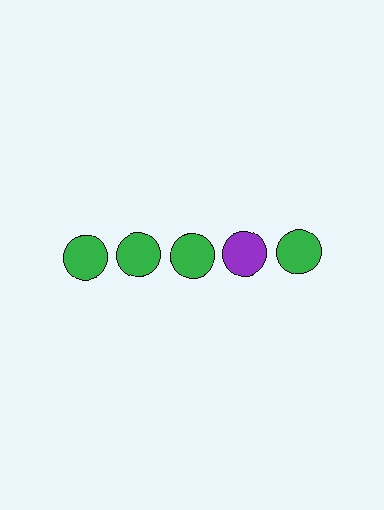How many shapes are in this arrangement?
There are 5 shapes arranged in a grid pattern.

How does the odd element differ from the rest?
It has a different color: purple instead of green.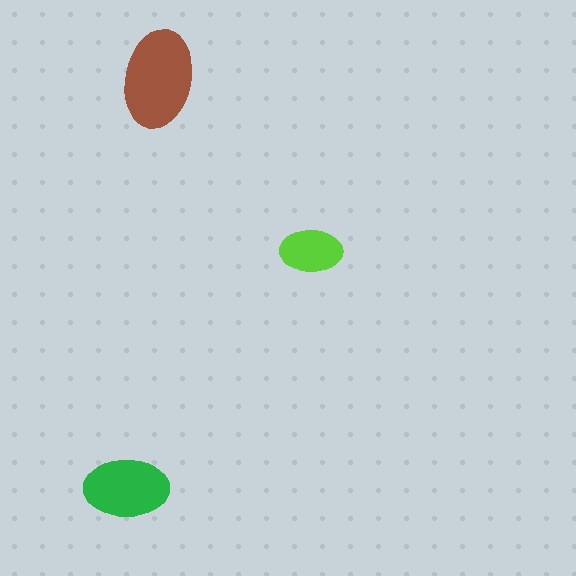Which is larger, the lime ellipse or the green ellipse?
The green one.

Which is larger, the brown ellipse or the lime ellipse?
The brown one.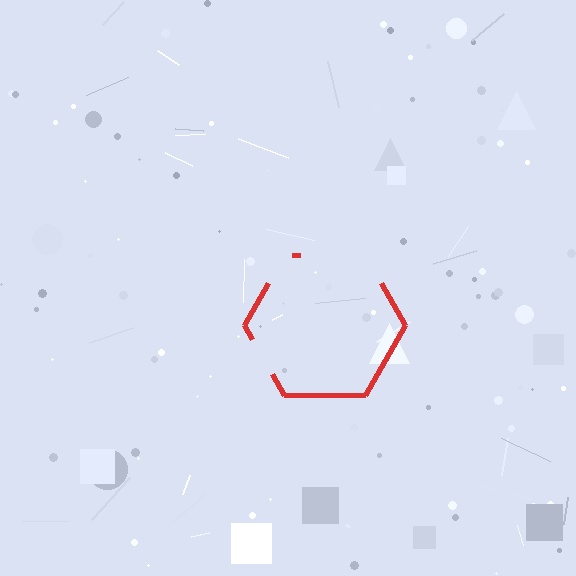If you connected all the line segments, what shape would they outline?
They would outline a hexagon.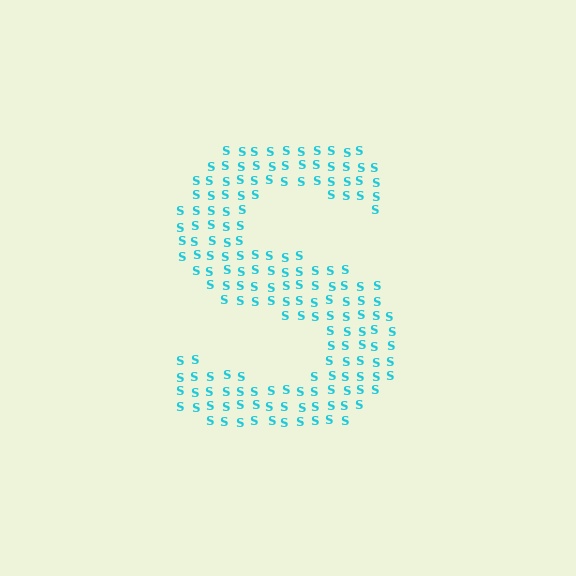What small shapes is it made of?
It is made of small letter S's.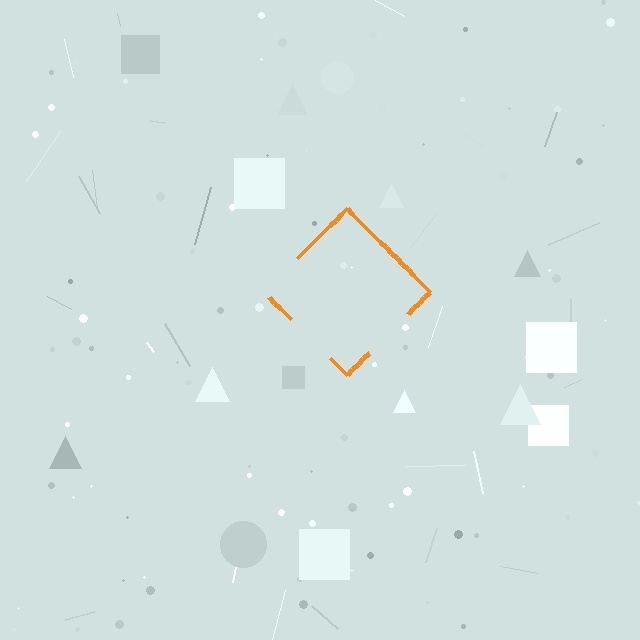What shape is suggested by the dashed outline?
The dashed outline suggests a diamond.